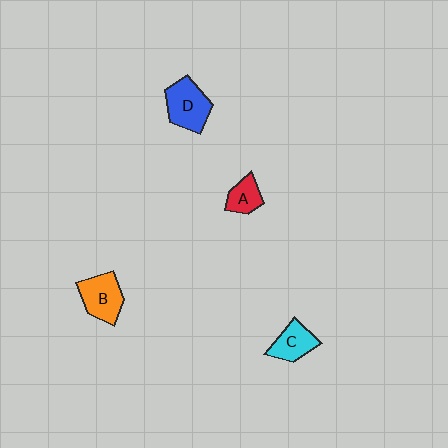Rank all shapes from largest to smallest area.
From largest to smallest: D (blue), B (orange), C (cyan), A (red).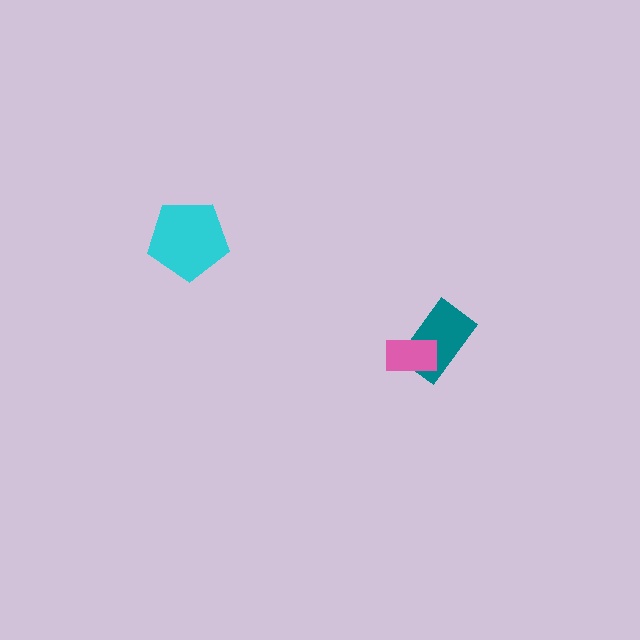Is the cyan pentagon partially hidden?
No, no other shape covers it.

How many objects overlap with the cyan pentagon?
0 objects overlap with the cyan pentagon.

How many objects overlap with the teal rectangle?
1 object overlaps with the teal rectangle.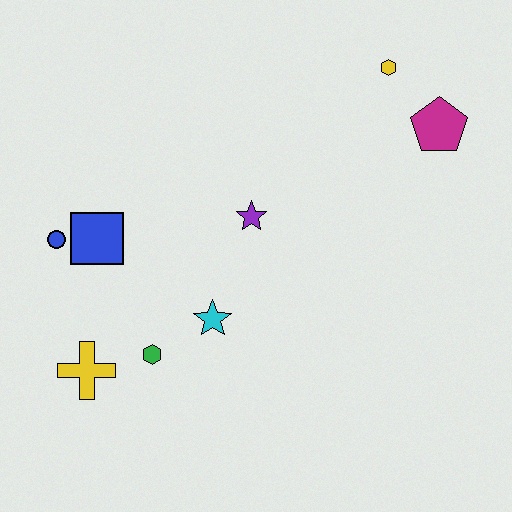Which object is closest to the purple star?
The cyan star is closest to the purple star.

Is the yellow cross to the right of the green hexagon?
No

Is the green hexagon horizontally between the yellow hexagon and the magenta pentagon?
No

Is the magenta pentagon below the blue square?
No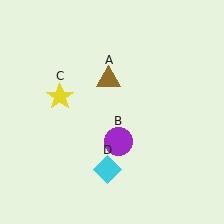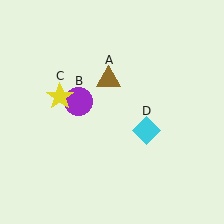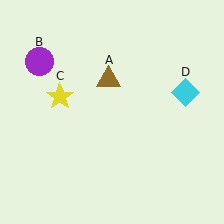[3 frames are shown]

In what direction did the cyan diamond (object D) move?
The cyan diamond (object D) moved up and to the right.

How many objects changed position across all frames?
2 objects changed position: purple circle (object B), cyan diamond (object D).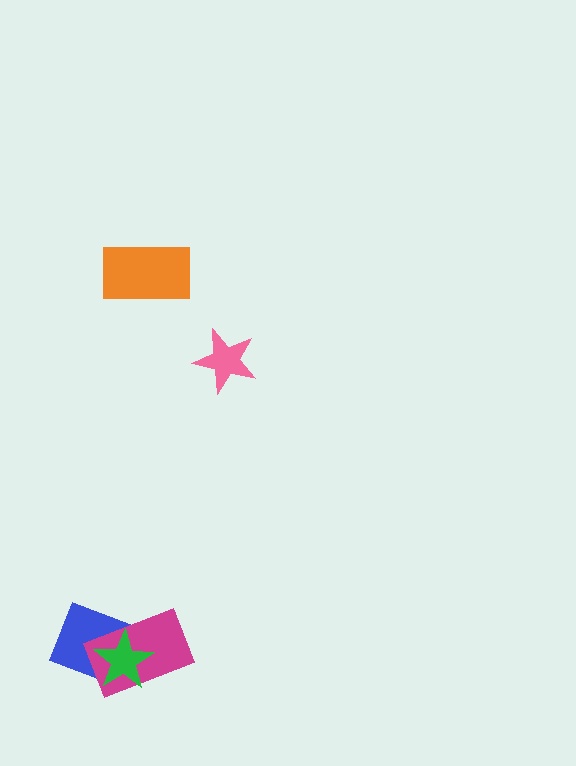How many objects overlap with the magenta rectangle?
2 objects overlap with the magenta rectangle.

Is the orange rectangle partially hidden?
No, no other shape covers it.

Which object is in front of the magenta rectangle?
The green star is in front of the magenta rectangle.